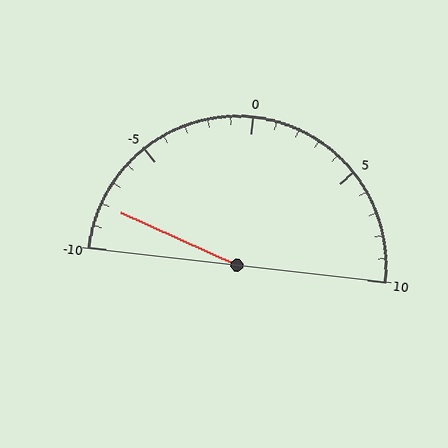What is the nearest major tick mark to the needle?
The nearest major tick mark is -10.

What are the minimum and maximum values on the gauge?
The gauge ranges from -10 to 10.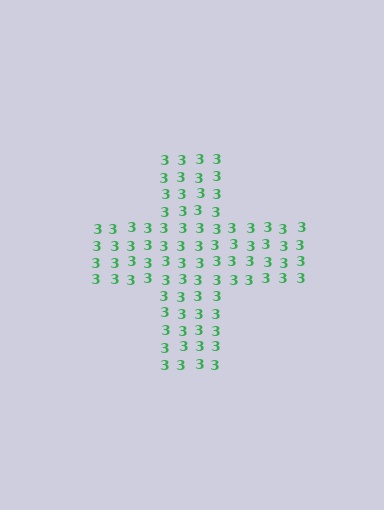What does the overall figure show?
The overall figure shows a cross.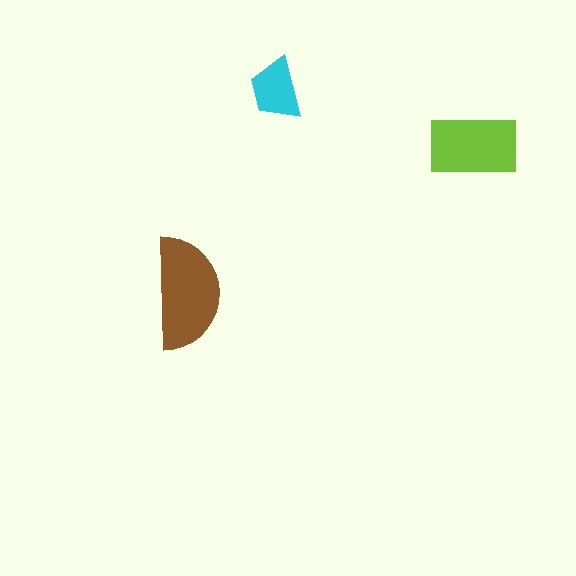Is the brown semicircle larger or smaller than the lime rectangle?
Larger.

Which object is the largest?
The brown semicircle.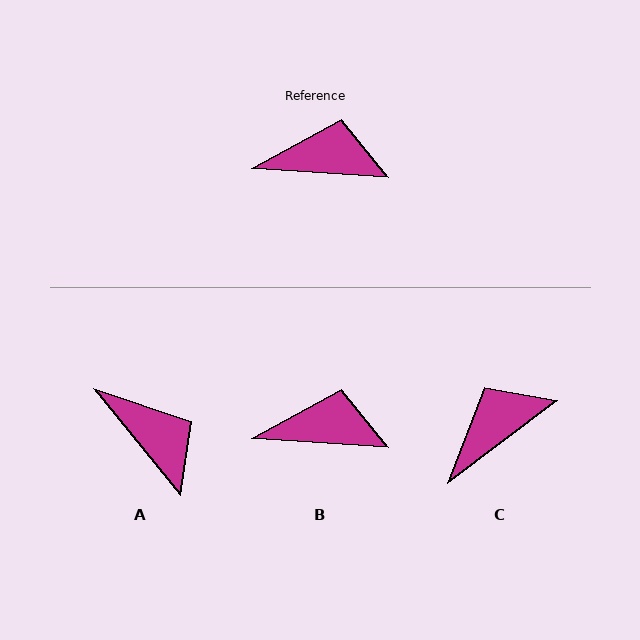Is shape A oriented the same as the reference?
No, it is off by about 47 degrees.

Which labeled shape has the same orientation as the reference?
B.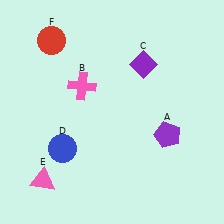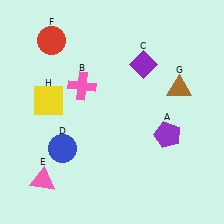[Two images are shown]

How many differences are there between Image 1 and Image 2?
There are 2 differences between the two images.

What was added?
A brown triangle (G), a yellow square (H) were added in Image 2.